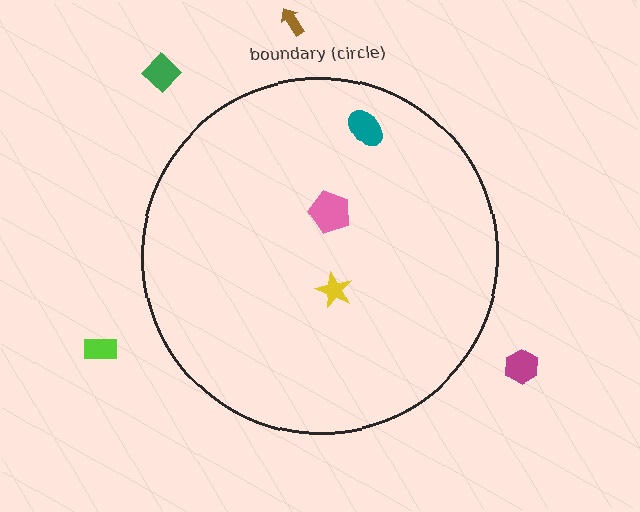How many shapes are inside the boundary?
3 inside, 4 outside.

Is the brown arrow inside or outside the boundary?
Outside.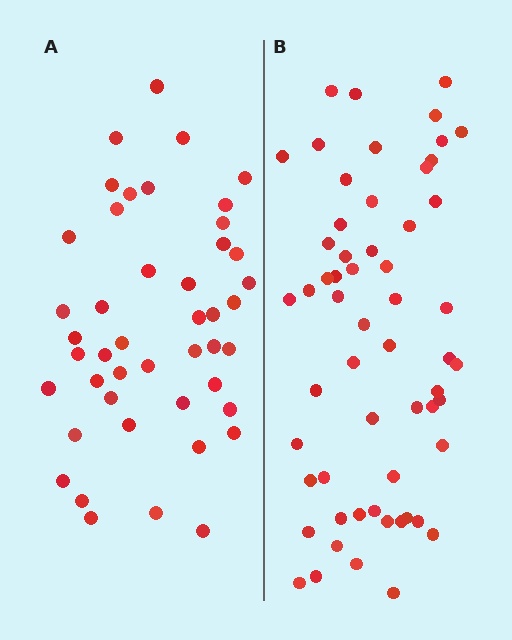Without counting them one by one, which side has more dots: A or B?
Region B (the right region) has more dots.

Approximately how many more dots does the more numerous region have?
Region B has approximately 15 more dots than region A.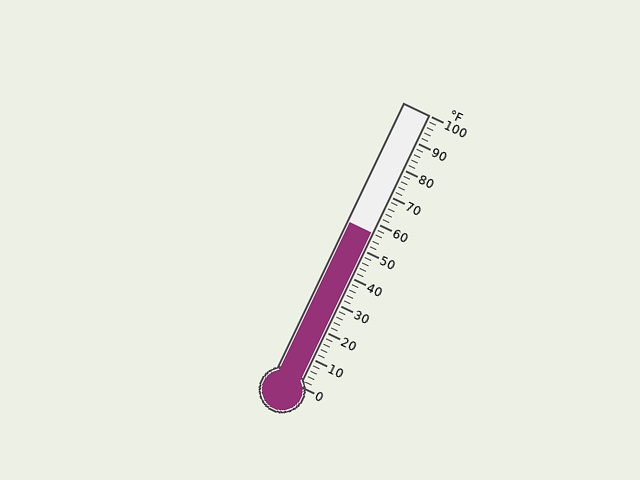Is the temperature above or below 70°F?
The temperature is below 70°F.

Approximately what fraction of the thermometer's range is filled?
The thermometer is filled to approximately 55% of its range.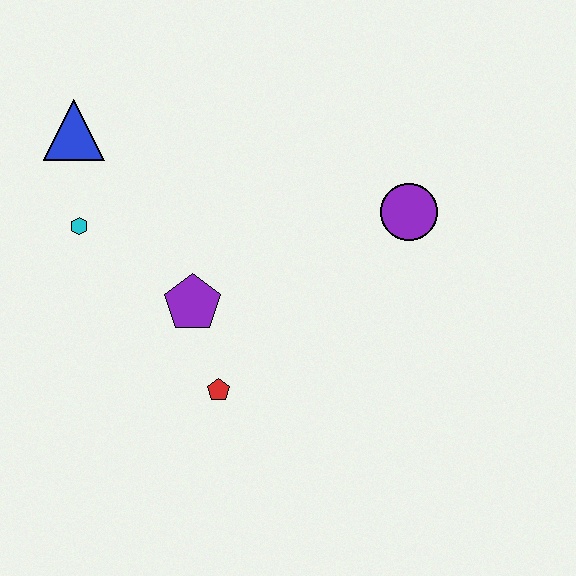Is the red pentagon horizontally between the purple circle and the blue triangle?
Yes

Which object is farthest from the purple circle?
The blue triangle is farthest from the purple circle.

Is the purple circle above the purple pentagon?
Yes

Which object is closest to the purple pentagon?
The red pentagon is closest to the purple pentagon.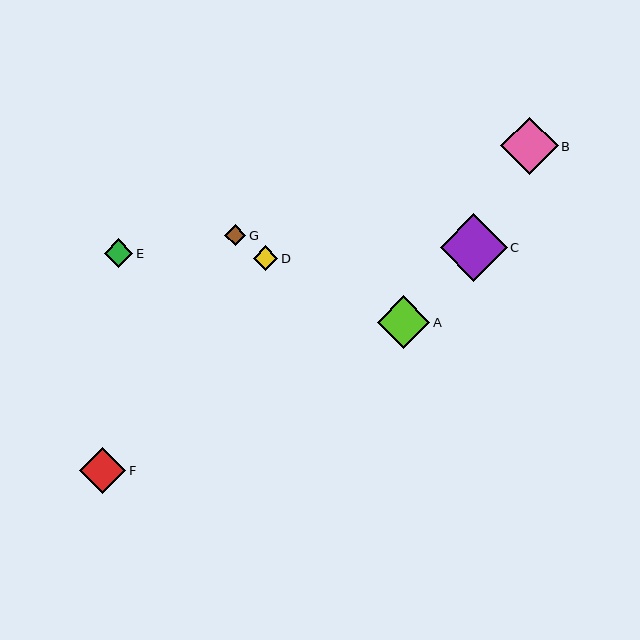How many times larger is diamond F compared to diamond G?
Diamond F is approximately 2.2 times the size of diamond G.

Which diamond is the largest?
Diamond C is the largest with a size of approximately 67 pixels.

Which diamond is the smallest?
Diamond G is the smallest with a size of approximately 21 pixels.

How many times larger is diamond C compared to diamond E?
Diamond C is approximately 2.4 times the size of diamond E.